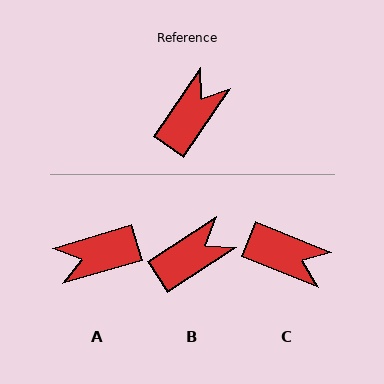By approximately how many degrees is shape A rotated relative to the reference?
Approximately 141 degrees counter-clockwise.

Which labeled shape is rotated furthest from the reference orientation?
A, about 141 degrees away.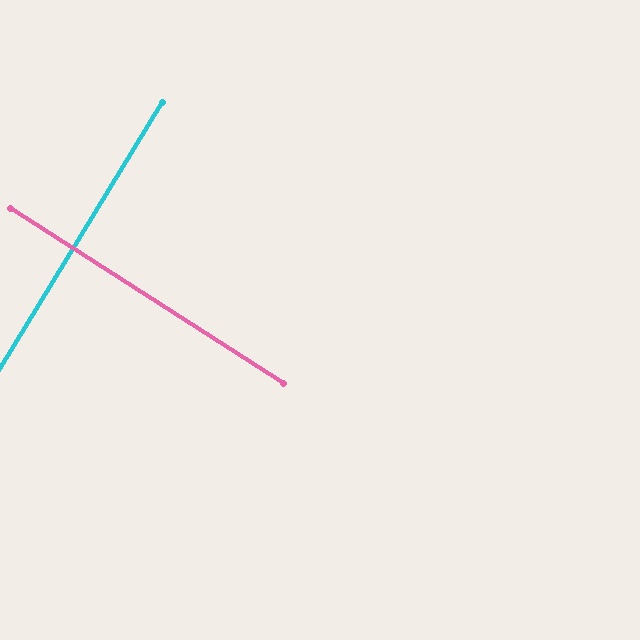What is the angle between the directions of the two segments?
Approximately 89 degrees.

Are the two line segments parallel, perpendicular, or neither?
Perpendicular — they meet at approximately 89°.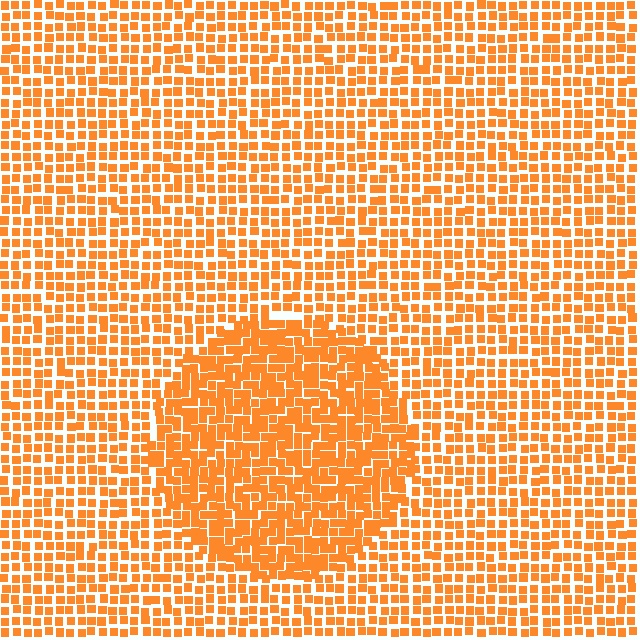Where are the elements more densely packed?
The elements are more densely packed inside the circle boundary.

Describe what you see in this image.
The image contains small orange elements arranged at two different densities. A circle-shaped region is visible where the elements are more densely packed than the surrounding area.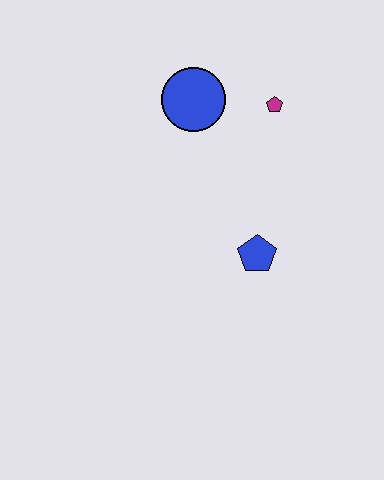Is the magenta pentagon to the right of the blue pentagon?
Yes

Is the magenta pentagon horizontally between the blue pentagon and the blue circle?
No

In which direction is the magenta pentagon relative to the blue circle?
The magenta pentagon is to the right of the blue circle.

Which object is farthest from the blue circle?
The blue pentagon is farthest from the blue circle.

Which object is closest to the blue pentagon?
The magenta pentagon is closest to the blue pentagon.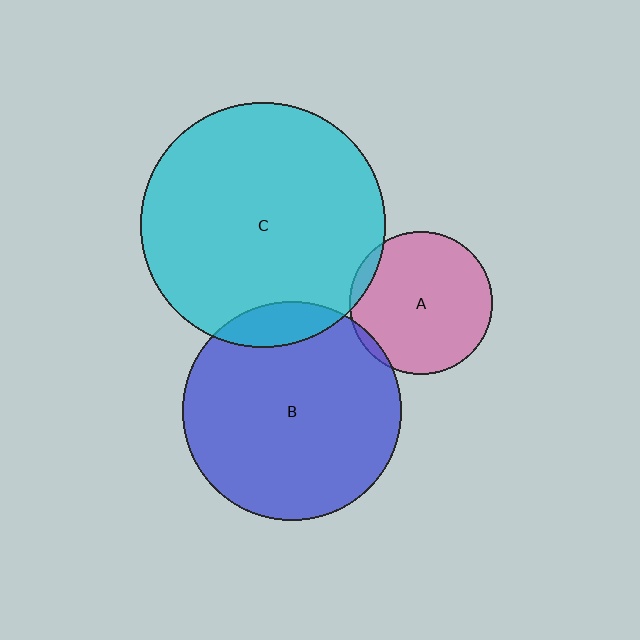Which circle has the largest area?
Circle C (cyan).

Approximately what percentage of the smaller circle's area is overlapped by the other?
Approximately 5%.